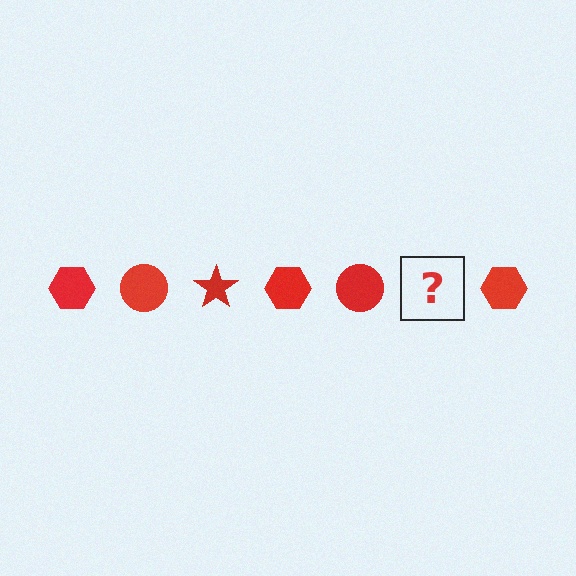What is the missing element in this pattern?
The missing element is a red star.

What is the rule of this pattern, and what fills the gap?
The rule is that the pattern cycles through hexagon, circle, star shapes in red. The gap should be filled with a red star.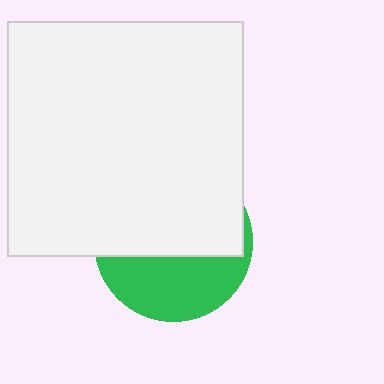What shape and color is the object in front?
The object in front is a white square.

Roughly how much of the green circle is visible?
A small part of it is visible (roughly 40%).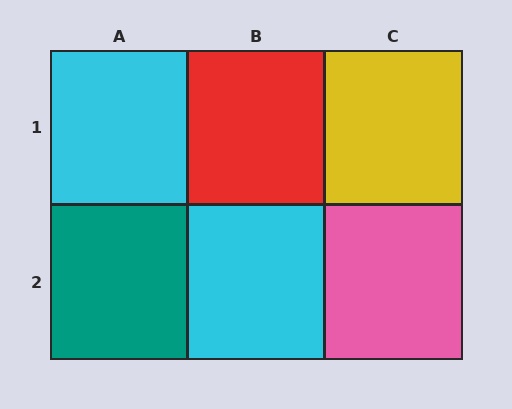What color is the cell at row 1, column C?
Yellow.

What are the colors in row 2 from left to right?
Teal, cyan, pink.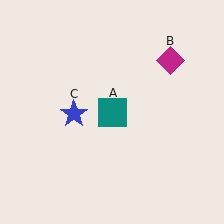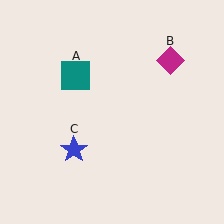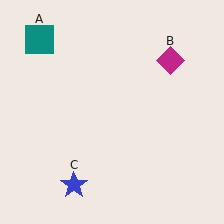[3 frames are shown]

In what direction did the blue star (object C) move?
The blue star (object C) moved down.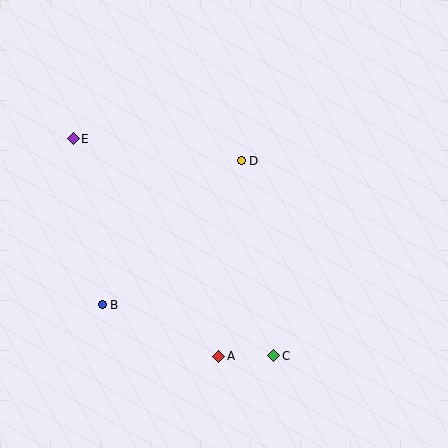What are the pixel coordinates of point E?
Point E is at (73, 139).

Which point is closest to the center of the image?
Point D at (241, 161) is closest to the center.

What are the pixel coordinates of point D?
Point D is at (241, 161).